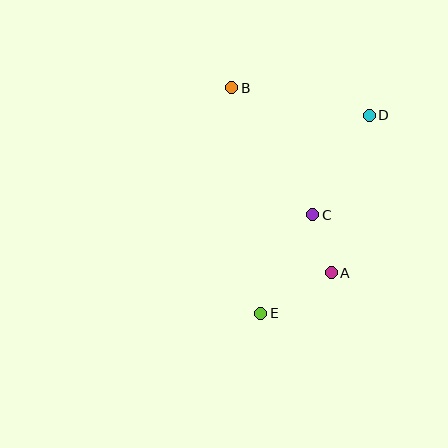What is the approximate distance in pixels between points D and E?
The distance between D and E is approximately 226 pixels.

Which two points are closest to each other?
Points A and C are closest to each other.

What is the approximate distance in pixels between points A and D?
The distance between A and D is approximately 162 pixels.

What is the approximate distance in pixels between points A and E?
The distance between A and E is approximately 81 pixels.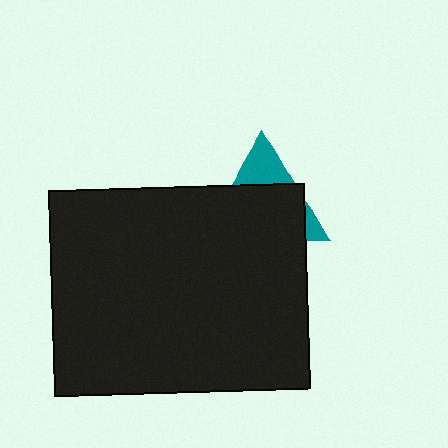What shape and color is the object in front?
The object in front is a black rectangle.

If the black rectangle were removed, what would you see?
You would see the complete teal triangle.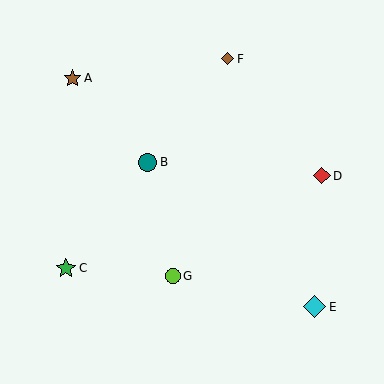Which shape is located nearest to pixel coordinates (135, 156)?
The teal circle (labeled B) at (148, 162) is nearest to that location.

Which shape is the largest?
The cyan diamond (labeled E) is the largest.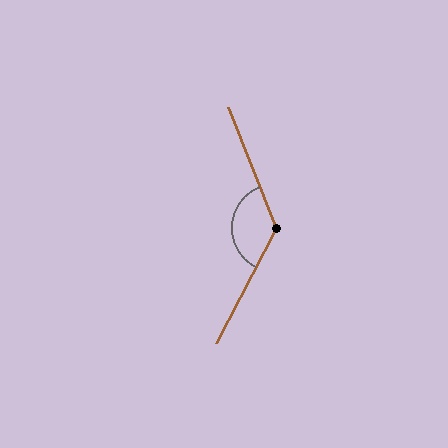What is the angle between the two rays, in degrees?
Approximately 131 degrees.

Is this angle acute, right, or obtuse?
It is obtuse.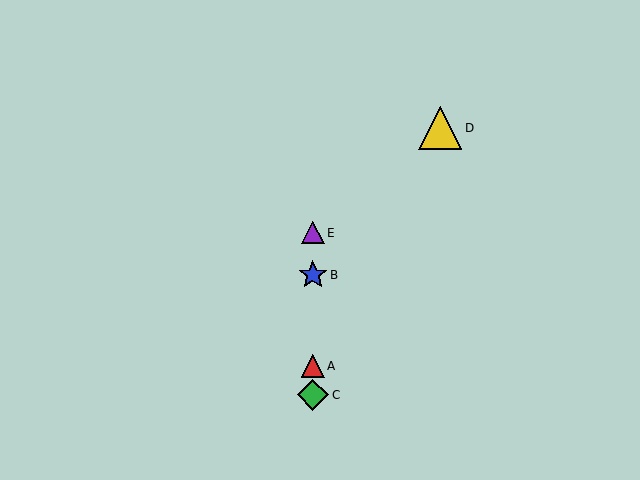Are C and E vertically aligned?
Yes, both are at x≈313.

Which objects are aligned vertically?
Objects A, B, C, E are aligned vertically.